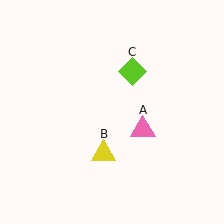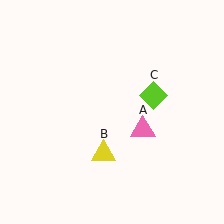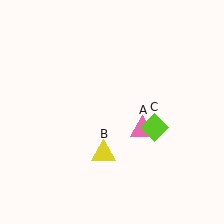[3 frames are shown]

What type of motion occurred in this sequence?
The lime diamond (object C) rotated clockwise around the center of the scene.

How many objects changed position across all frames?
1 object changed position: lime diamond (object C).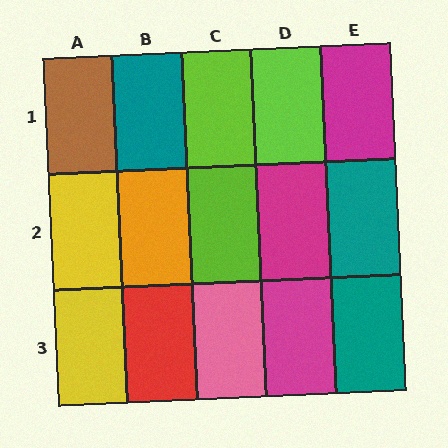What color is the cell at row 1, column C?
Lime.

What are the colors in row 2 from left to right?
Yellow, orange, lime, magenta, teal.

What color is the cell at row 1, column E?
Magenta.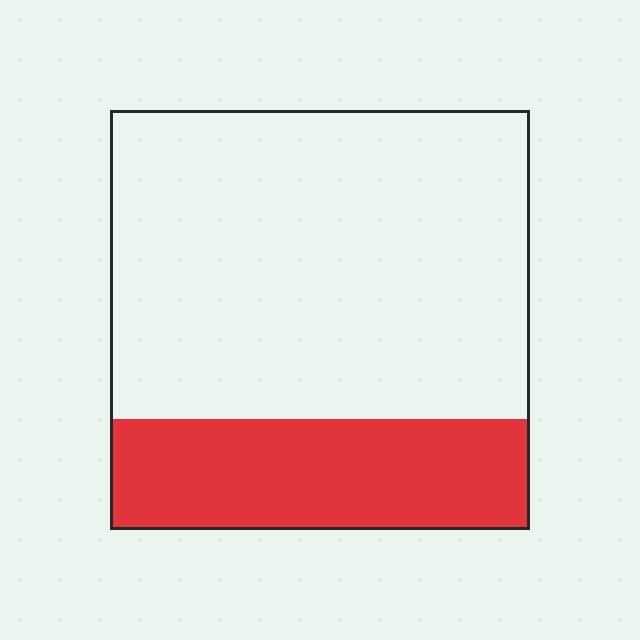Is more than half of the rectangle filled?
No.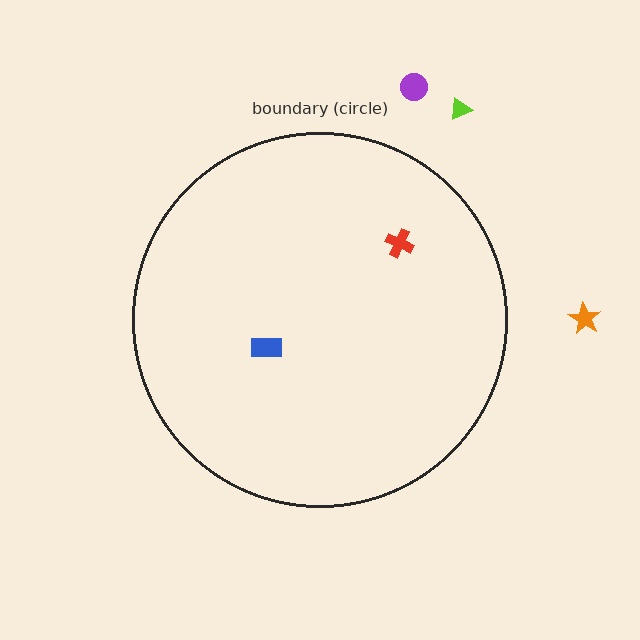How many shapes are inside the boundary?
2 inside, 3 outside.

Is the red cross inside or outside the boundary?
Inside.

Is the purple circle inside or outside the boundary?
Outside.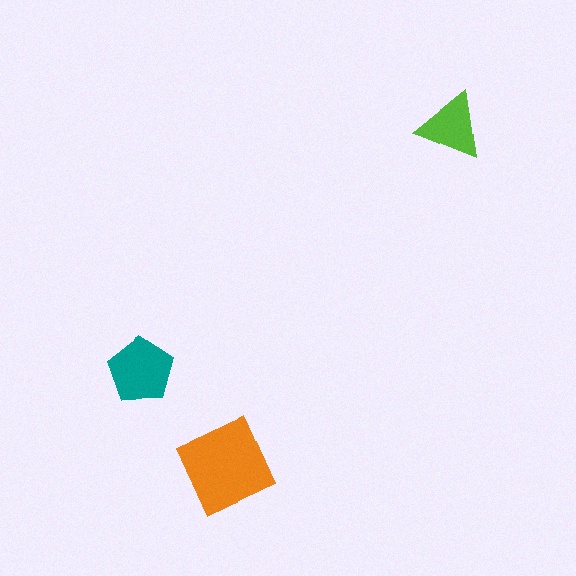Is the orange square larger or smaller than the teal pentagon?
Larger.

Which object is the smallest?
The lime triangle.